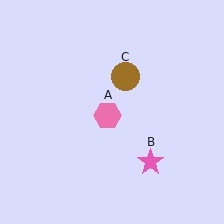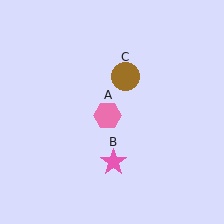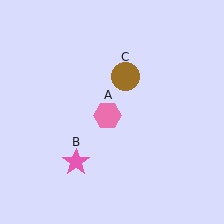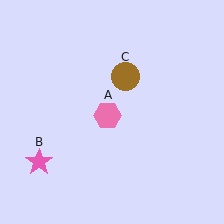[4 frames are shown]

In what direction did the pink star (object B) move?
The pink star (object B) moved left.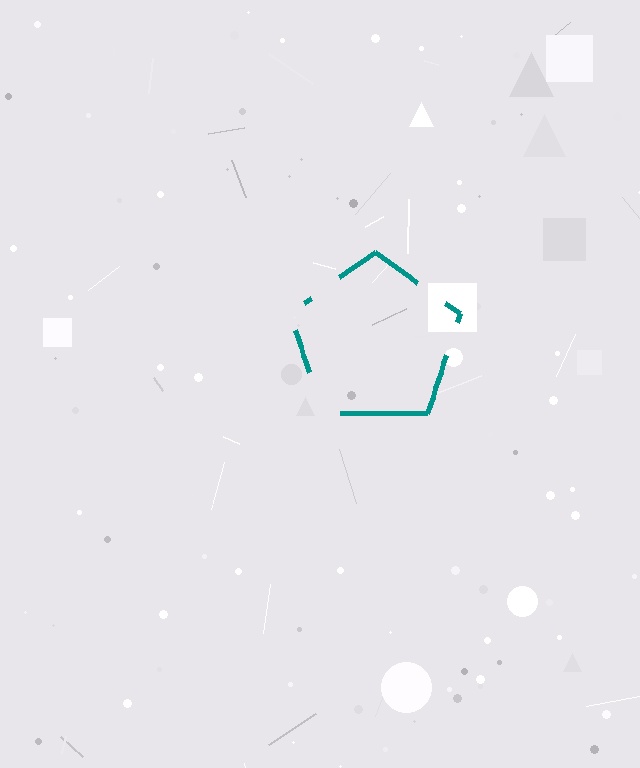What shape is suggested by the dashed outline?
The dashed outline suggests a pentagon.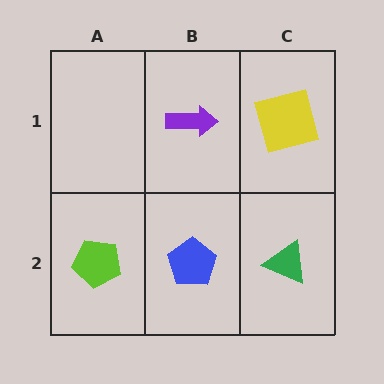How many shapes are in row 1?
2 shapes.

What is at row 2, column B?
A blue pentagon.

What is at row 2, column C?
A green triangle.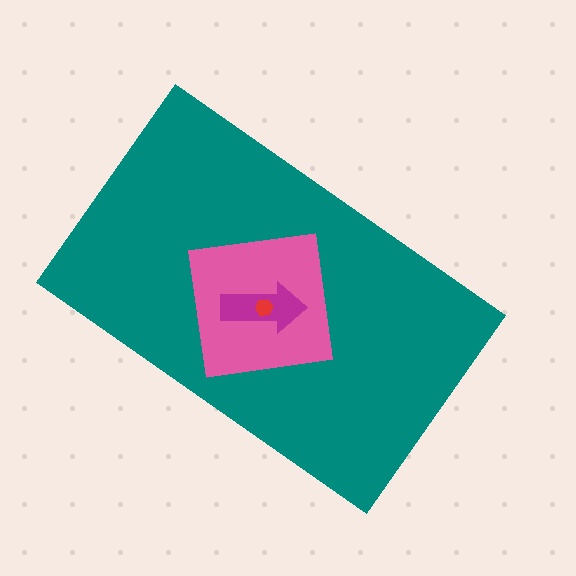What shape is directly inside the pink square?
The magenta arrow.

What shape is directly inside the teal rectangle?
The pink square.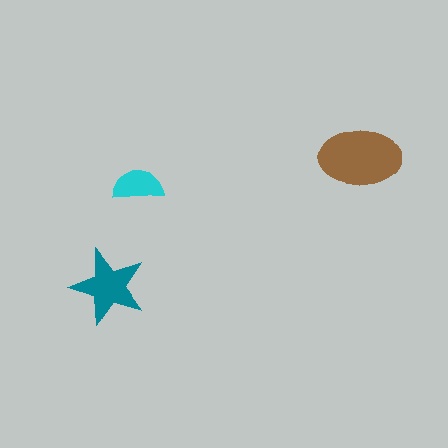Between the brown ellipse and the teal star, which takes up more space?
The brown ellipse.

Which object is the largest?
The brown ellipse.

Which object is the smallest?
The cyan semicircle.